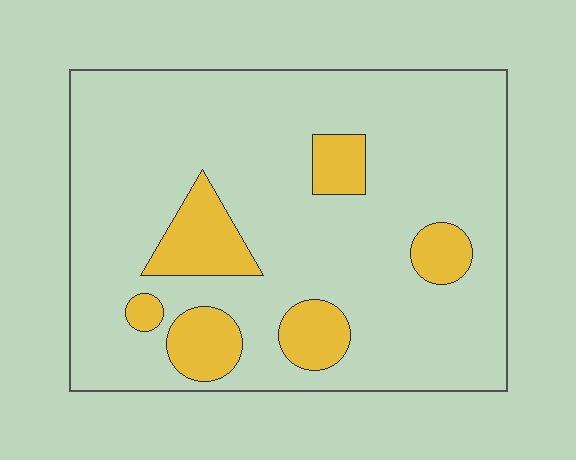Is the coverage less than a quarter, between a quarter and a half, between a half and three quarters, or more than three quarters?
Less than a quarter.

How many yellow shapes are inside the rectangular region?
6.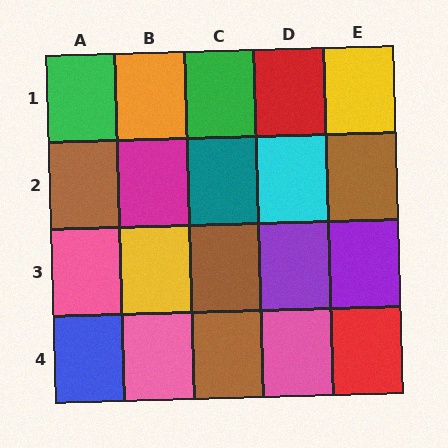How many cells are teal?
1 cell is teal.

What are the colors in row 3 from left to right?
Pink, yellow, brown, purple, purple.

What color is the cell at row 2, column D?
Cyan.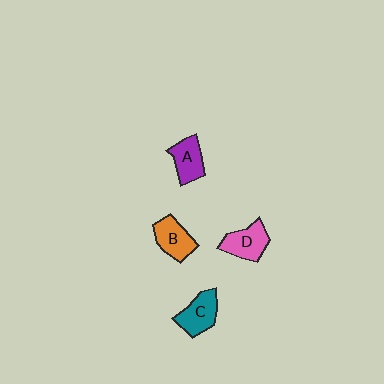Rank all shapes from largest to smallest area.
From largest to smallest: C (teal), D (pink), B (orange), A (purple).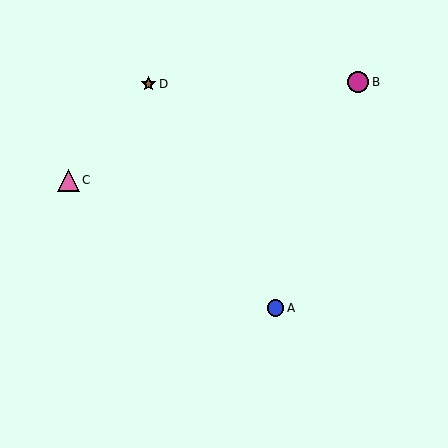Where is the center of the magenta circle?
The center of the magenta circle is at (358, 82).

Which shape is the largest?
The pink triangle (labeled C) is the largest.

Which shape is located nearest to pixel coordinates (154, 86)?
The brown star (labeled D) at (148, 84) is nearest to that location.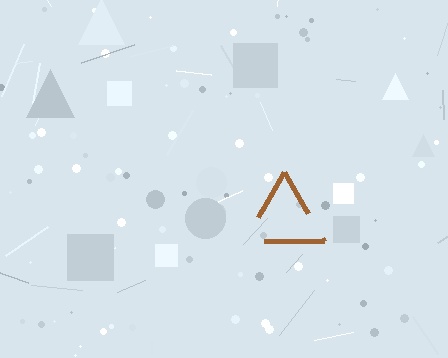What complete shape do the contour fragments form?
The contour fragments form a triangle.